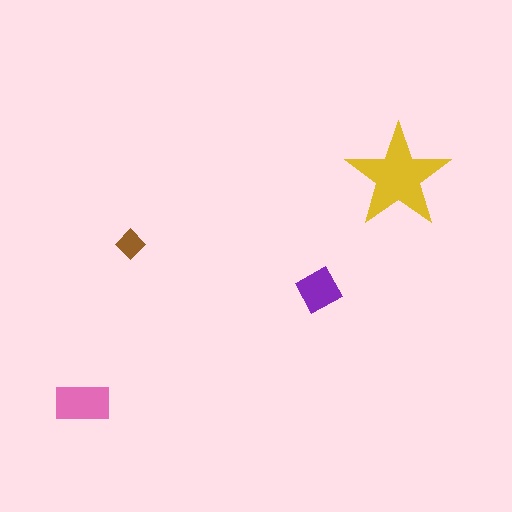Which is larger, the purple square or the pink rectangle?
The pink rectangle.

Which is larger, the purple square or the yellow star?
The yellow star.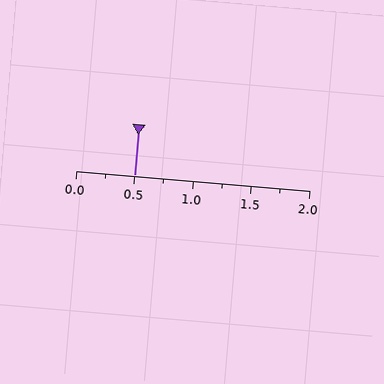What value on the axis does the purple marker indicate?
The marker indicates approximately 0.5.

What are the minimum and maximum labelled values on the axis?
The axis runs from 0.0 to 2.0.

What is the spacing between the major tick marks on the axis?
The major ticks are spaced 0.5 apart.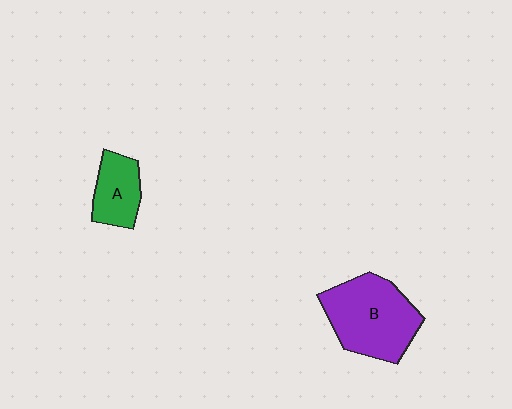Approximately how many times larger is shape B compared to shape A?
Approximately 2.0 times.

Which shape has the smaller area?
Shape A (green).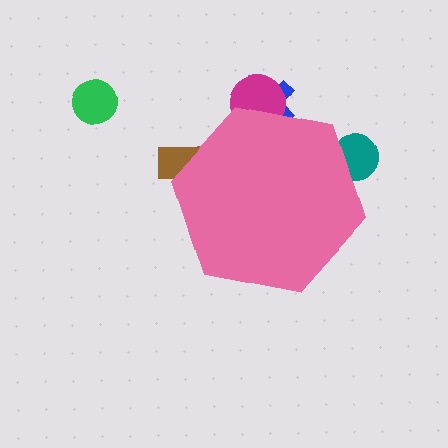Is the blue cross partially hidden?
Yes, the blue cross is partially hidden behind the pink hexagon.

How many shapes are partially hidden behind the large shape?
4 shapes are partially hidden.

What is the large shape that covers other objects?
A pink hexagon.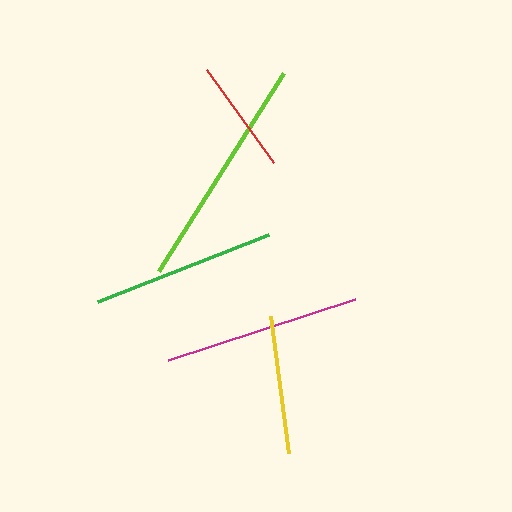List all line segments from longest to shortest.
From longest to shortest: lime, magenta, green, yellow, red.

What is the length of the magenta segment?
The magenta segment is approximately 197 pixels long.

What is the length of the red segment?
The red segment is approximately 114 pixels long.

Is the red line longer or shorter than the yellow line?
The yellow line is longer than the red line.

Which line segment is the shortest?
The red line is the shortest at approximately 114 pixels.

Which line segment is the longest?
The lime line is the longest at approximately 235 pixels.